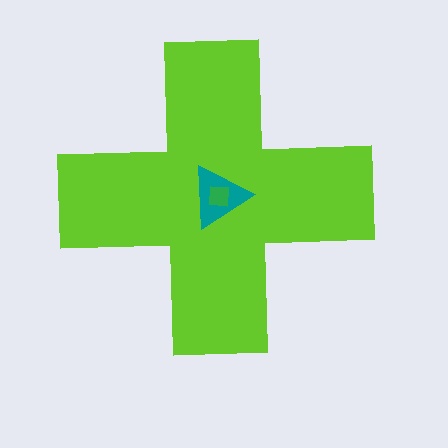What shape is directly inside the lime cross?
The teal triangle.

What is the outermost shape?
The lime cross.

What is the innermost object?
The green square.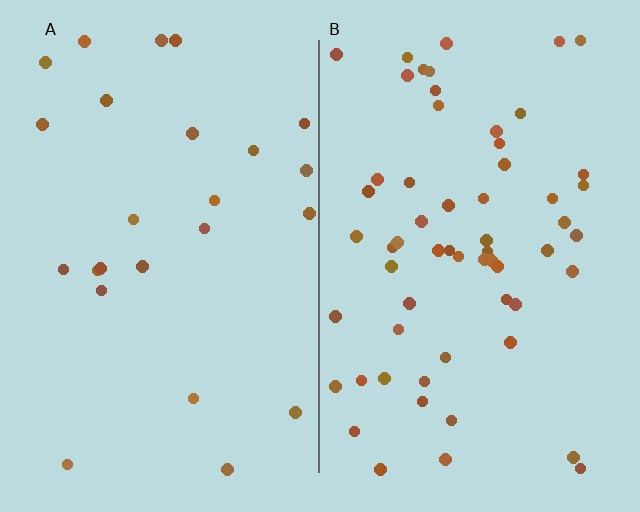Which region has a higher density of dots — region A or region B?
B (the right).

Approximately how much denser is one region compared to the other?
Approximately 2.5× — region B over region A.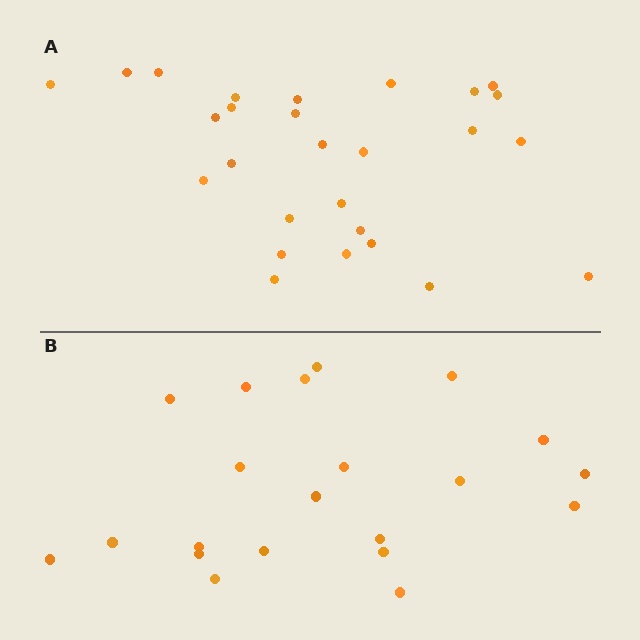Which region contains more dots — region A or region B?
Region A (the top region) has more dots.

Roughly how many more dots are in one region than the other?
Region A has about 6 more dots than region B.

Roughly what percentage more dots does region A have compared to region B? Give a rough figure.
About 30% more.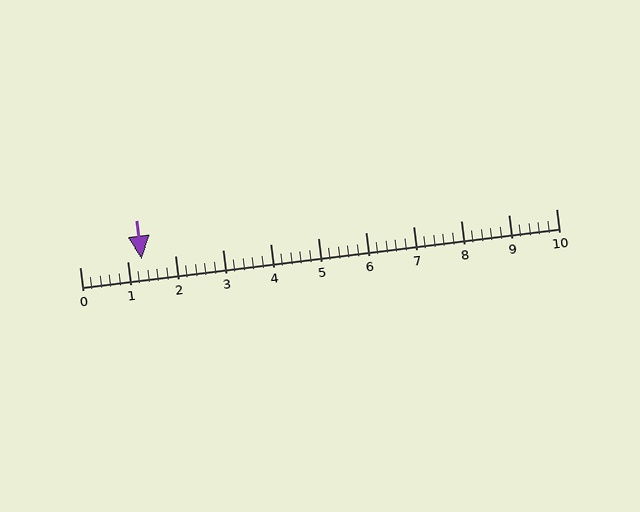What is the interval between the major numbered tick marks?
The major tick marks are spaced 1 units apart.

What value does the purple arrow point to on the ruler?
The purple arrow points to approximately 1.3.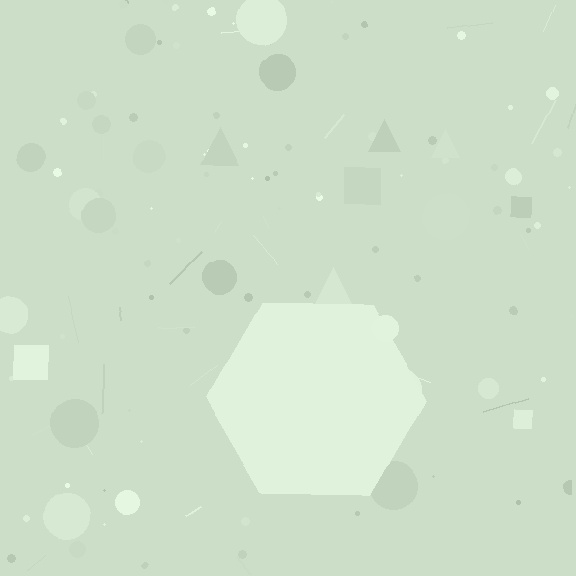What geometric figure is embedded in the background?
A hexagon is embedded in the background.